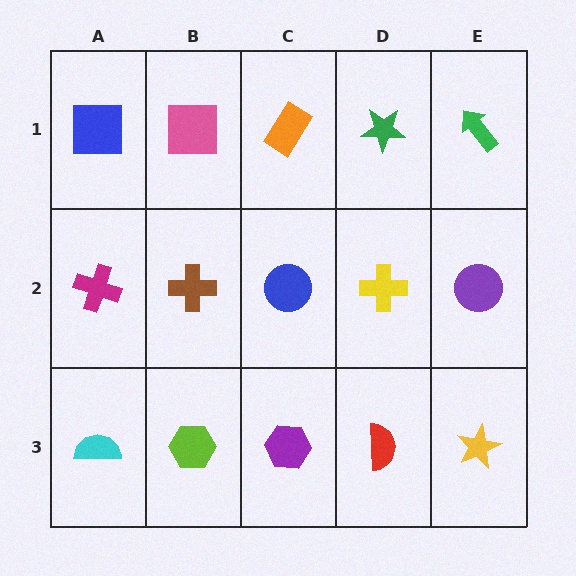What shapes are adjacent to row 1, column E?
A purple circle (row 2, column E), a green star (row 1, column D).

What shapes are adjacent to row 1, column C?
A blue circle (row 2, column C), a pink square (row 1, column B), a green star (row 1, column D).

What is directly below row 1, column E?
A purple circle.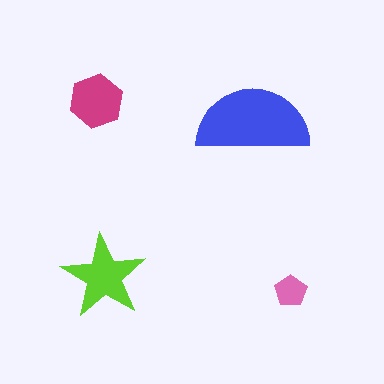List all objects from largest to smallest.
The blue semicircle, the lime star, the magenta hexagon, the pink pentagon.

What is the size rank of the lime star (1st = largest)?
2nd.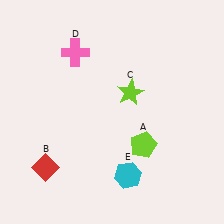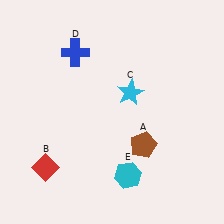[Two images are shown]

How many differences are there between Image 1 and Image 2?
There are 3 differences between the two images.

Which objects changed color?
A changed from lime to brown. C changed from lime to cyan. D changed from pink to blue.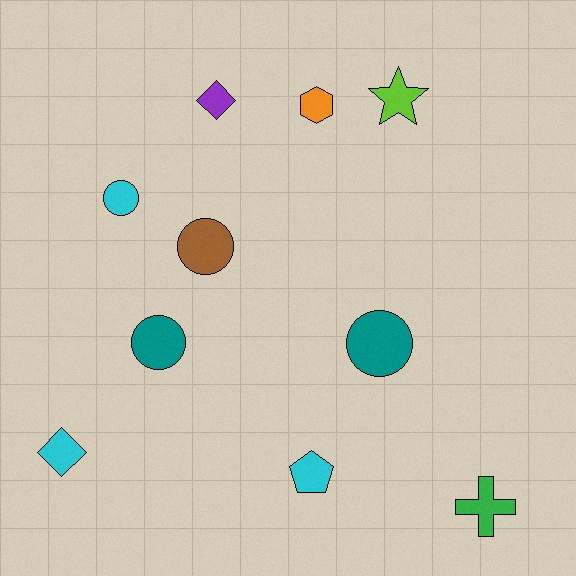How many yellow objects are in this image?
There are no yellow objects.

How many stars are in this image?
There is 1 star.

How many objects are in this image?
There are 10 objects.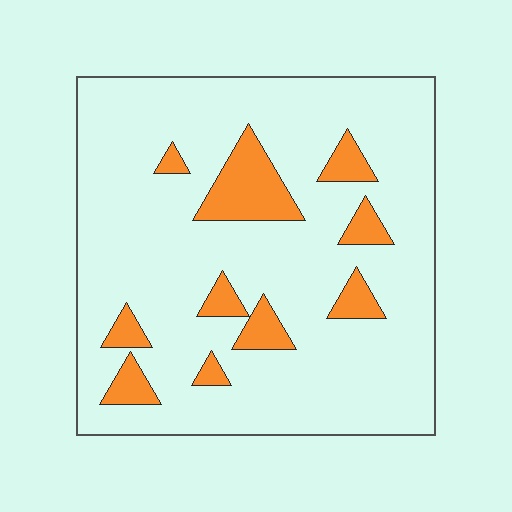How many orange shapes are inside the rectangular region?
10.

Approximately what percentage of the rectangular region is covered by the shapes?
Approximately 15%.